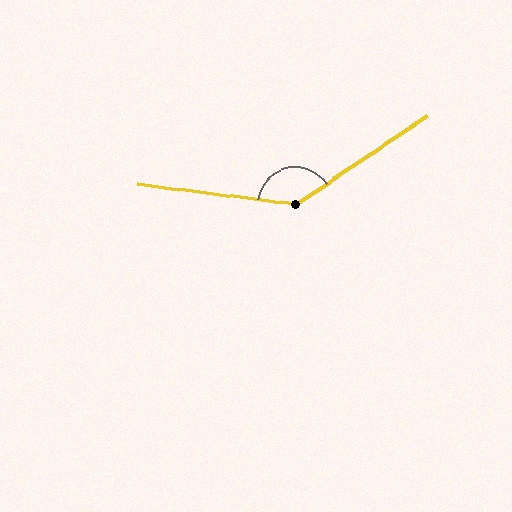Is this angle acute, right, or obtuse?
It is obtuse.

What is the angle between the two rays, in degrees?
Approximately 139 degrees.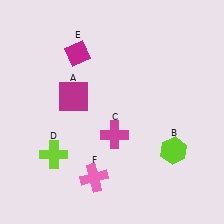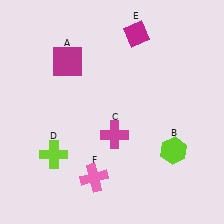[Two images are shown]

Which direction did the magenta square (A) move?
The magenta square (A) moved up.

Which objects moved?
The objects that moved are: the magenta square (A), the magenta diamond (E).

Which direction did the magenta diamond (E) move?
The magenta diamond (E) moved right.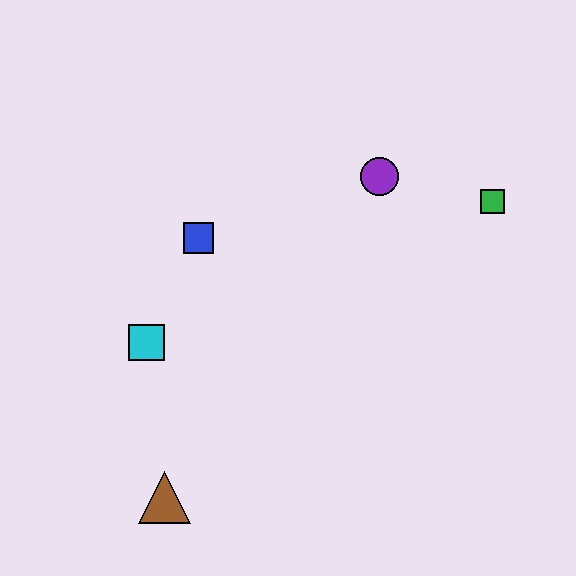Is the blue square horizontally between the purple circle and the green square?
No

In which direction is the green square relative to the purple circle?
The green square is to the right of the purple circle.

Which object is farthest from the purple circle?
The brown triangle is farthest from the purple circle.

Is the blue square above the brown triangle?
Yes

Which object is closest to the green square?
The purple circle is closest to the green square.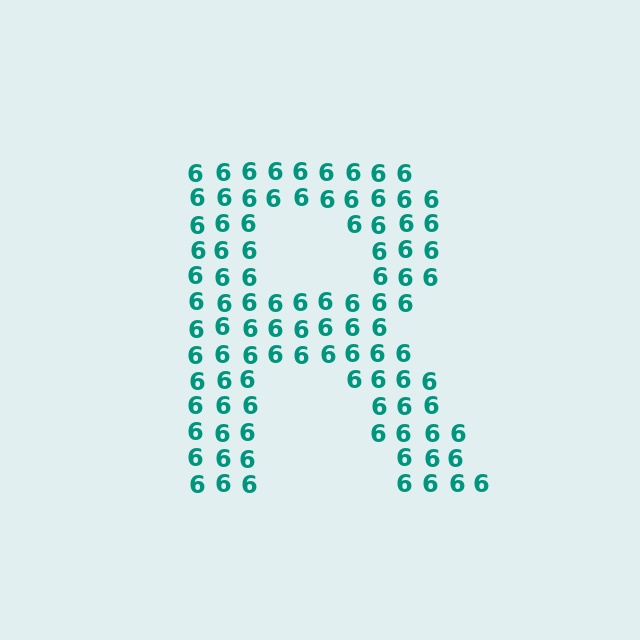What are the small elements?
The small elements are digit 6's.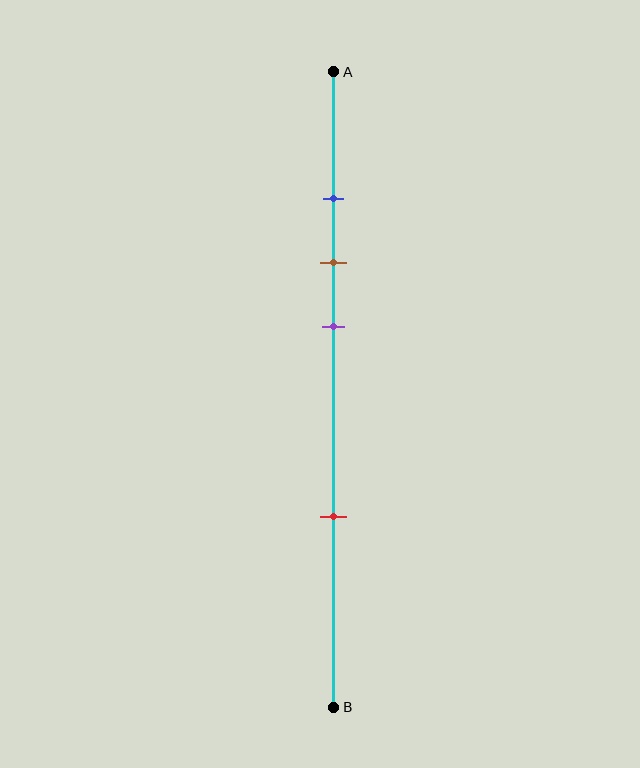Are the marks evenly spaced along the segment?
No, the marks are not evenly spaced.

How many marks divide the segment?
There are 4 marks dividing the segment.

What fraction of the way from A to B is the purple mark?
The purple mark is approximately 40% (0.4) of the way from A to B.